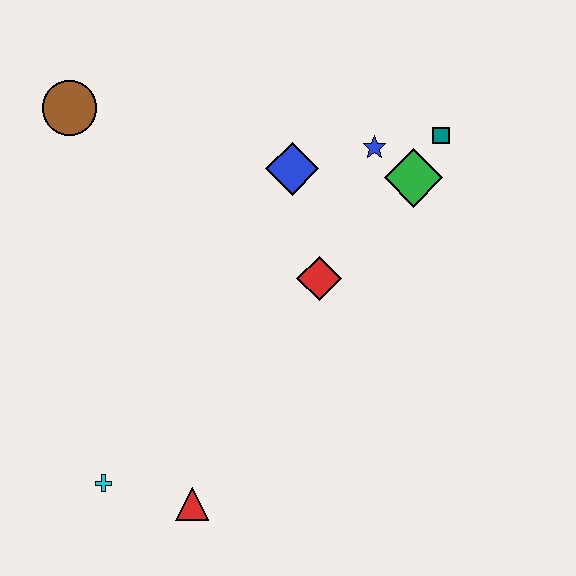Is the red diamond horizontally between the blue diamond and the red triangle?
No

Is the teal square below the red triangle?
No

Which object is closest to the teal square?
The green diamond is closest to the teal square.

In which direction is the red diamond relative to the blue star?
The red diamond is below the blue star.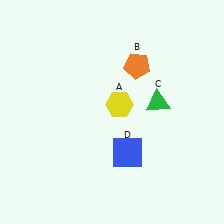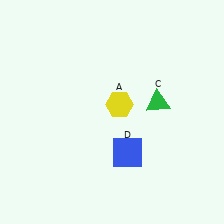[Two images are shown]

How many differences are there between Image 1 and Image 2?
There is 1 difference between the two images.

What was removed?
The orange pentagon (B) was removed in Image 2.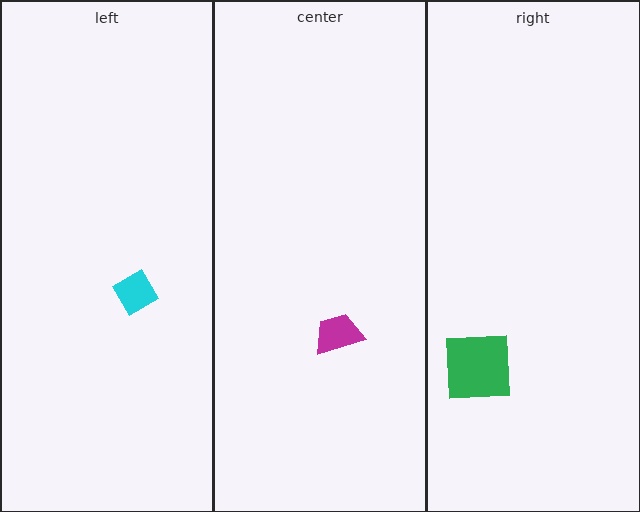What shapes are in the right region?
The green square.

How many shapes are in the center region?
1.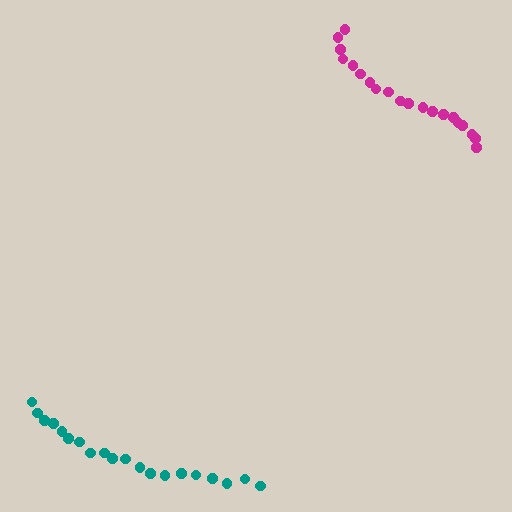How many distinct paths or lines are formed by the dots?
There are 2 distinct paths.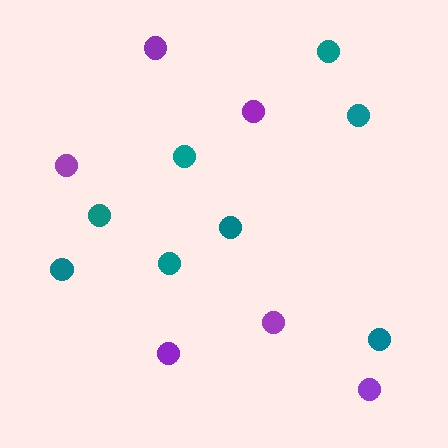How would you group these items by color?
There are 2 groups: one group of purple circles (6) and one group of teal circles (8).